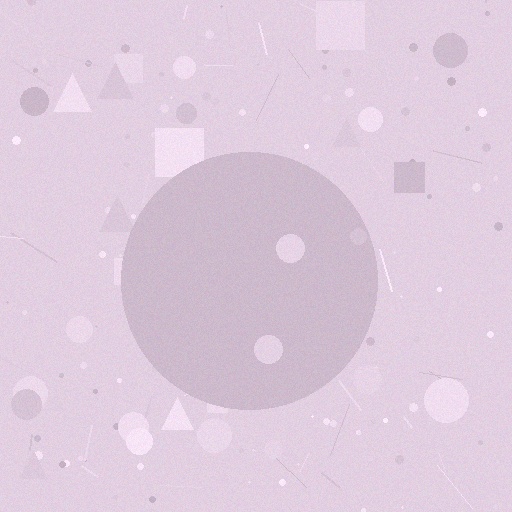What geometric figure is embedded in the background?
A circle is embedded in the background.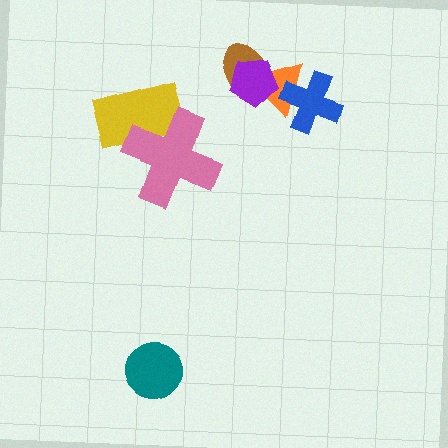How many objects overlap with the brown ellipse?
2 objects overlap with the brown ellipse.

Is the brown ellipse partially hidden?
Yes, it is partially covered by another shape.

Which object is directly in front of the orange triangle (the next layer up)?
The purple pentagon is directly in front of the orange triangle.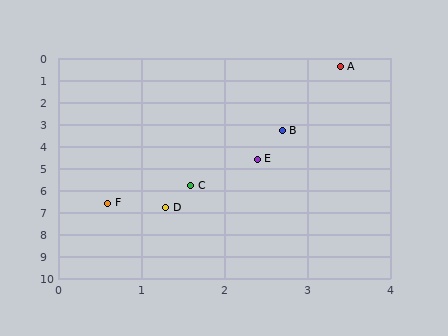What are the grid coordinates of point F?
Point F is at approximately (0.6, 6.6).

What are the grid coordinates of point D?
Point D is at approximately (1.3, 6.8).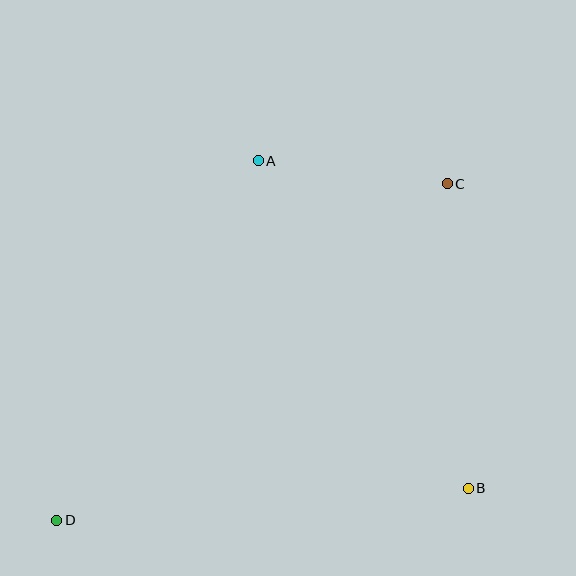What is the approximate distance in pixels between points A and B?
The distance between A and B is approximately 389 pixels.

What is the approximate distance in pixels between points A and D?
The distance between A and D is approximately 412 pixels.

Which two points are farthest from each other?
Points C and D are farthest from each other.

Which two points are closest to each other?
Points A and C are closest to each other.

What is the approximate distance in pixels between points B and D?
The distance between B and D is approximately 412 pixels.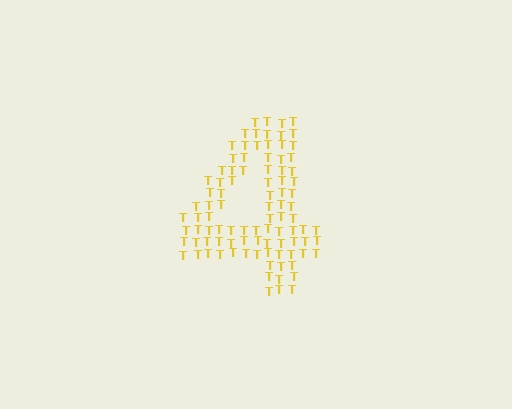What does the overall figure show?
The overall figure shows the digit 4.